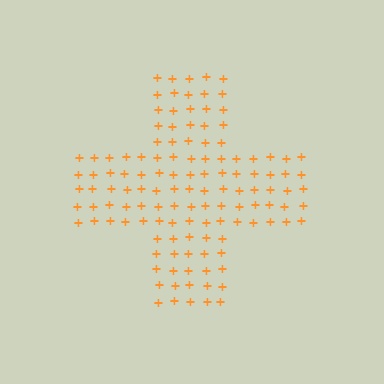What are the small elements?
The small elements are plus signs.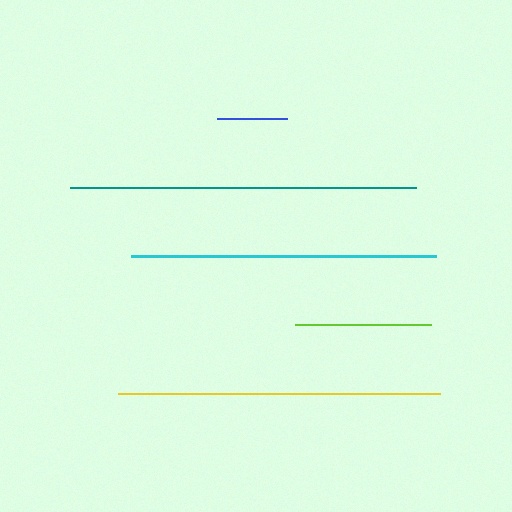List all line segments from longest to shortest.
From longest to shortest: teal, yellow, cyan, lime, blue.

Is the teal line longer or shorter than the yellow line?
The teal line is longer than the yellow line.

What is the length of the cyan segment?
The cyan segment is approximately 305 pixels long.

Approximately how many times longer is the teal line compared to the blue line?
The teal line is approximately 4.9 times the length of the blue line.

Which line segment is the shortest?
The blue line is the shortest at approximately 70 pixels.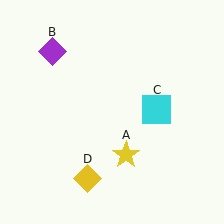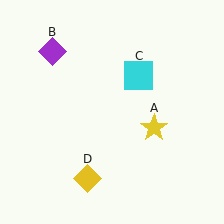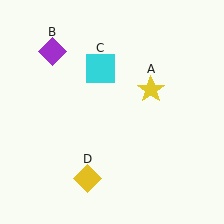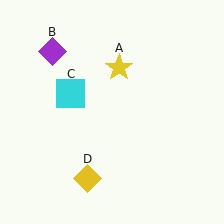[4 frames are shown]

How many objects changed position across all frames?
2 objects changed position: yellow star (object A), cyan square (object C).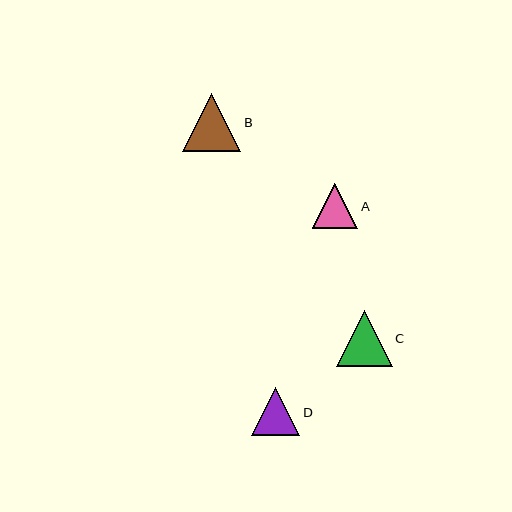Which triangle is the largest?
Triangle B is the largest with a size of approximately 58 pixels.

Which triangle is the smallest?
Triangle A is the smallest with a size of approximately 46 pixels.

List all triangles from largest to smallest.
From largest to smallest: B, C, D, A.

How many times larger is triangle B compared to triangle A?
Triangle B is approximately 1.3 times the size of triangle A.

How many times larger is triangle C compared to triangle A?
Triangle C is approximately 1.2 times the size of triangle A.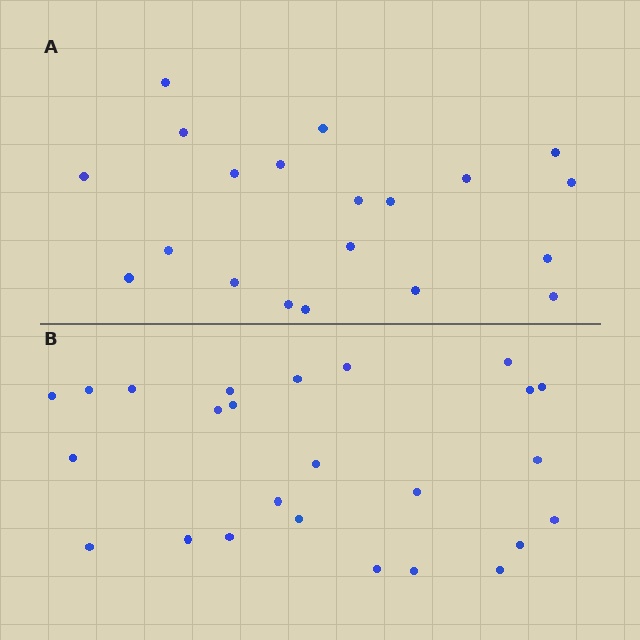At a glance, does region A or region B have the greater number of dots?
Region B (the bottom region) has more dots.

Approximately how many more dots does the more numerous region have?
Region B has about 5 more dots than region A.